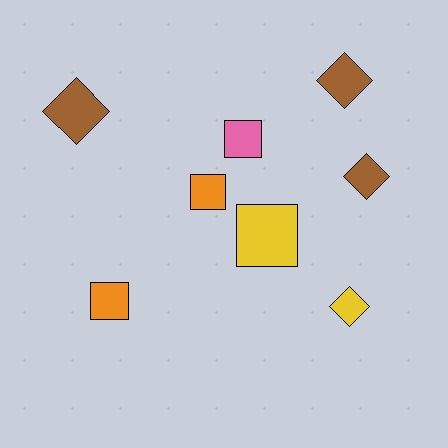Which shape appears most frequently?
Square, with 4 objects.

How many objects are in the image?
There are 8 objects.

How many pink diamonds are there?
There are no pink diamonds.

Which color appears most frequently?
Brown, with 3 objects.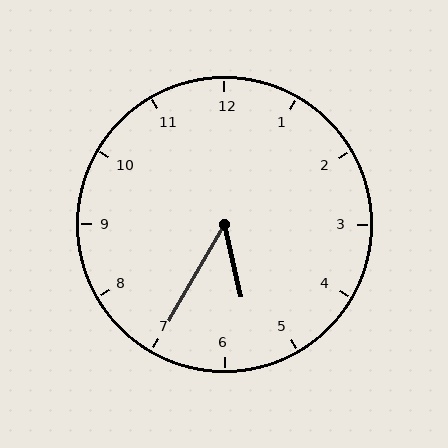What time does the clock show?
5:35.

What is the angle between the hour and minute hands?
Approximately 42 degrees.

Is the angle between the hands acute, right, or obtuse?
It is acute.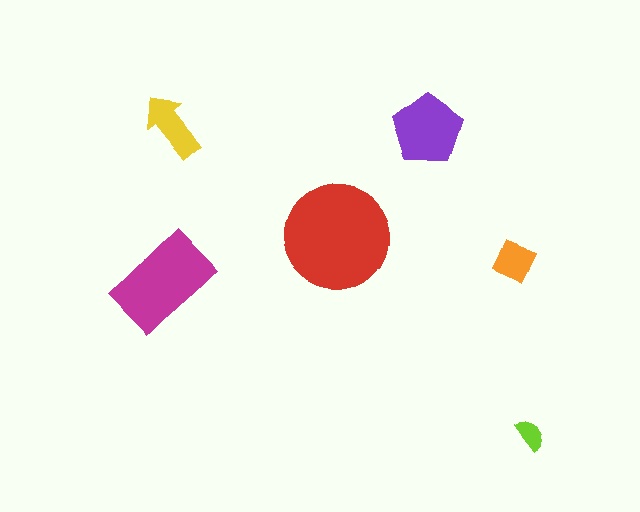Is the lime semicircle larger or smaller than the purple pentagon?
Smaller.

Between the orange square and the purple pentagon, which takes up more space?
The purple pentagon.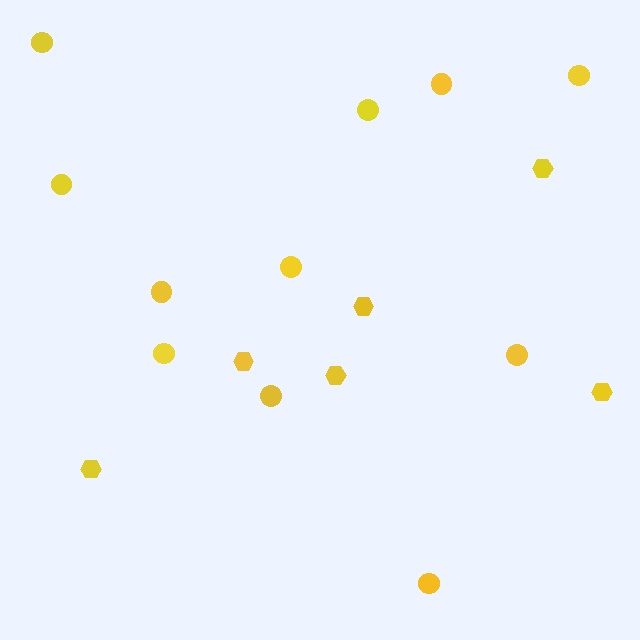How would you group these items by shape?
There are 2 groups: one group of hexagons (6) and one group of circles (11).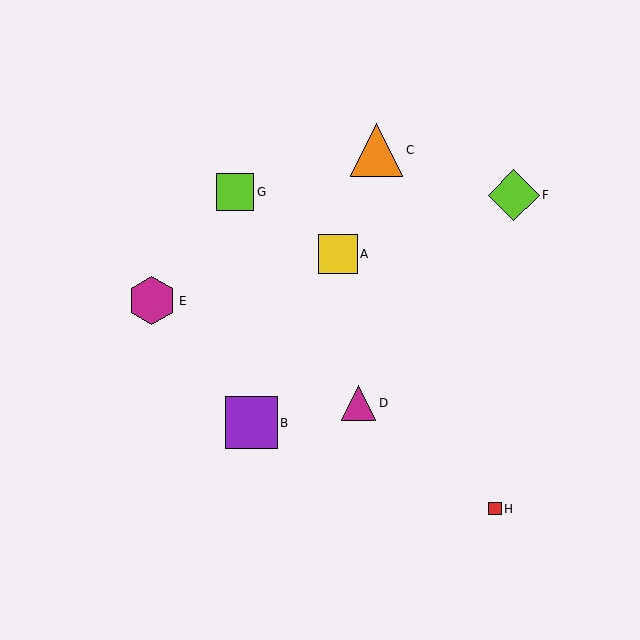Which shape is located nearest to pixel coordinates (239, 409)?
The purple square (labeled B) at (251, 423) is nearest to that location.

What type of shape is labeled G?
Shape G is a lime square.